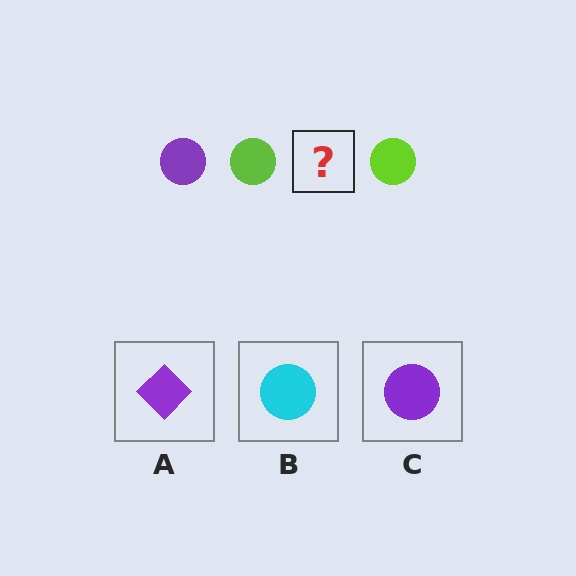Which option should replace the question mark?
Option C.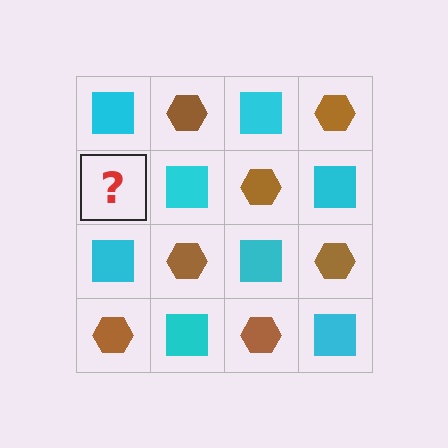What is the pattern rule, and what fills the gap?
The rule is that it alternates cyan square and brown hexagon in a checkerboard pattern. The gap should be filled with a brown hexagon.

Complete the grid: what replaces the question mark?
The question mark should be replaced with a brown hexagon.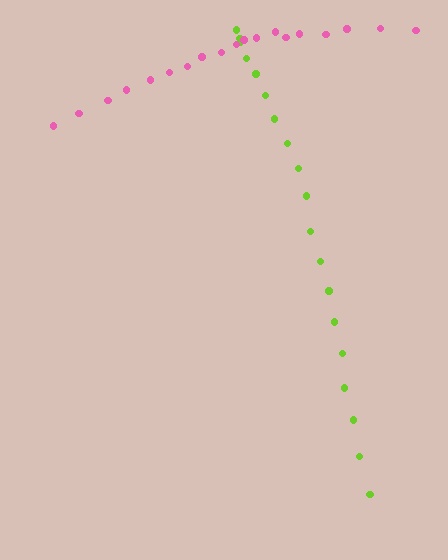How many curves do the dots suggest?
There are 2 distinct paths.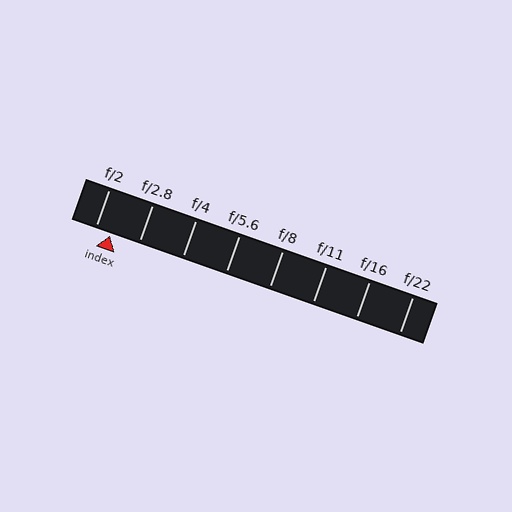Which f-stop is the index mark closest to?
The index mark is closest to f/2.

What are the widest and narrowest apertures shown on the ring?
The widest aperture shown is f/2 and the narrowest is f/22.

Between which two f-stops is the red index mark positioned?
The index mark is between f/2 and f/2.8.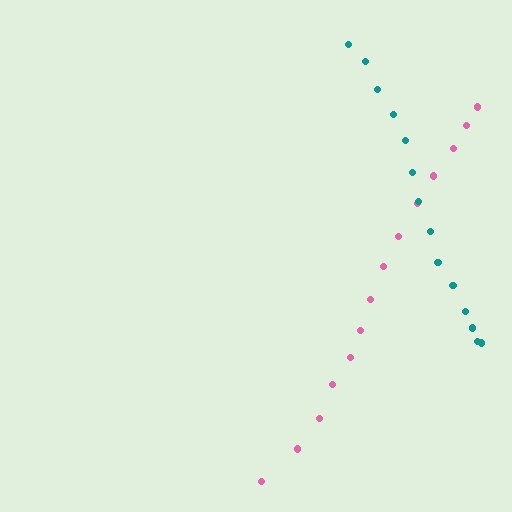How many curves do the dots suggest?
There are 2 distinct paths.